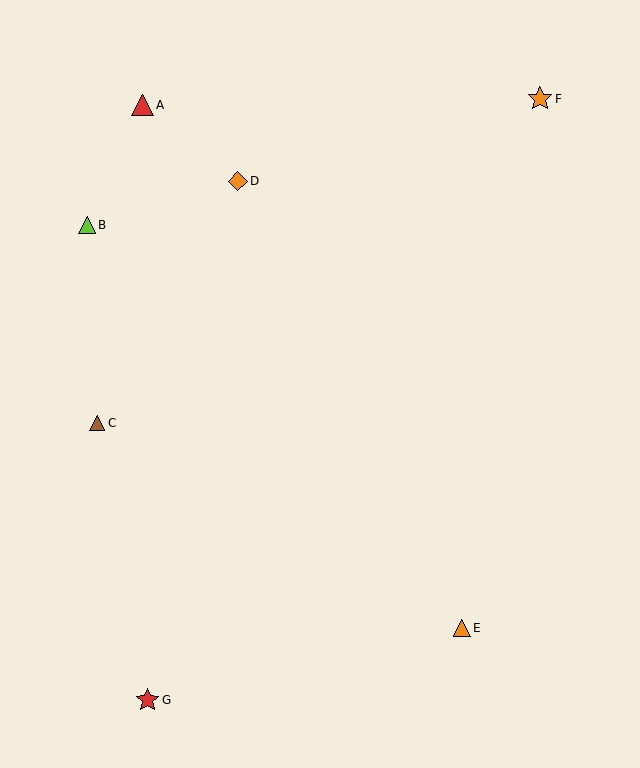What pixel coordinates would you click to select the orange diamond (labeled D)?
Click at (238, 181) to select the orange diamond D.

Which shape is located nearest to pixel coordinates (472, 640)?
The orange triangle (labeled E) at (462, 628) is nearest to that location.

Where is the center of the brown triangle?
The center of the brown triangle is at (97, 423).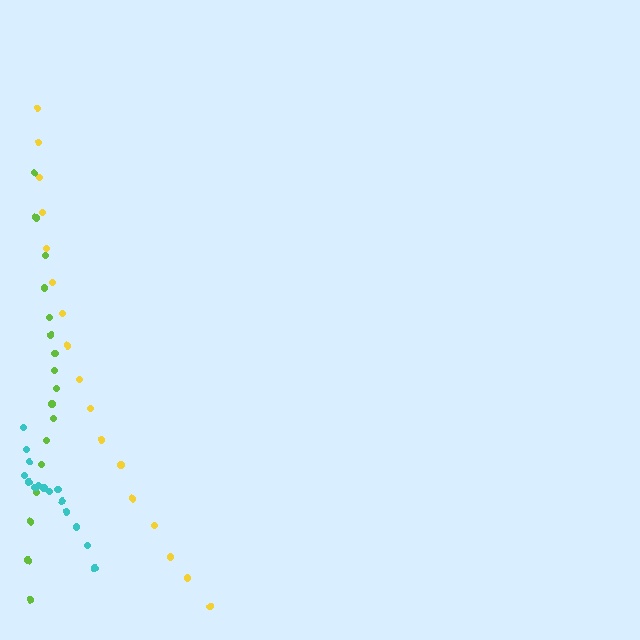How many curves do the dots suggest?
There are 3 distinct paths.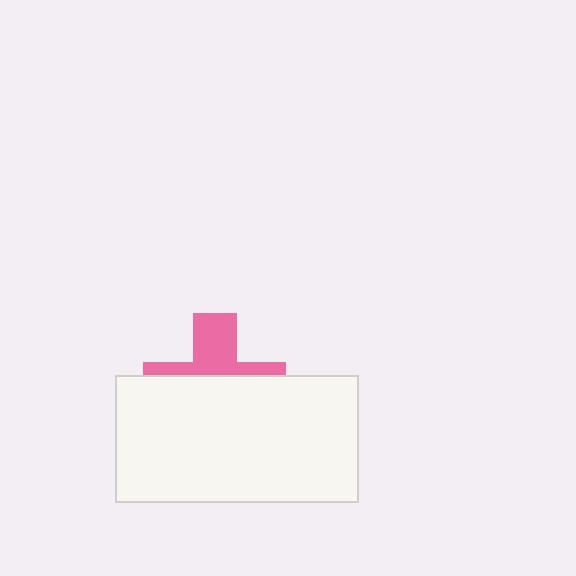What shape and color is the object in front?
The object in front is a white rectangle.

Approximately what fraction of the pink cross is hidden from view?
Roughly 61% of the pink cross is hidden behind the white rectangle.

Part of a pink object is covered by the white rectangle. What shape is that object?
It is a cross.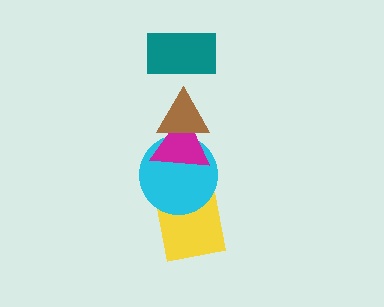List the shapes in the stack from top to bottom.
From top to bottom: the teal rectangle, the brown triangle, the magenta triangle, the cyan circle, the yellow square.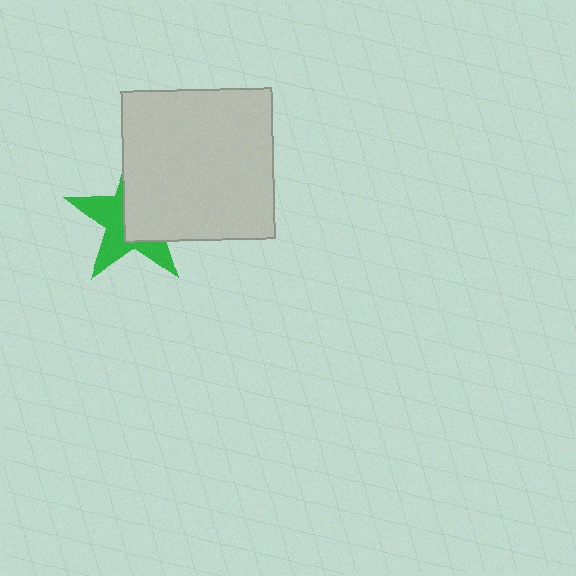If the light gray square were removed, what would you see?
You would see the complete green star.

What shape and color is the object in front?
The object in front is a light gray square.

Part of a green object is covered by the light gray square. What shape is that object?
It is a star.